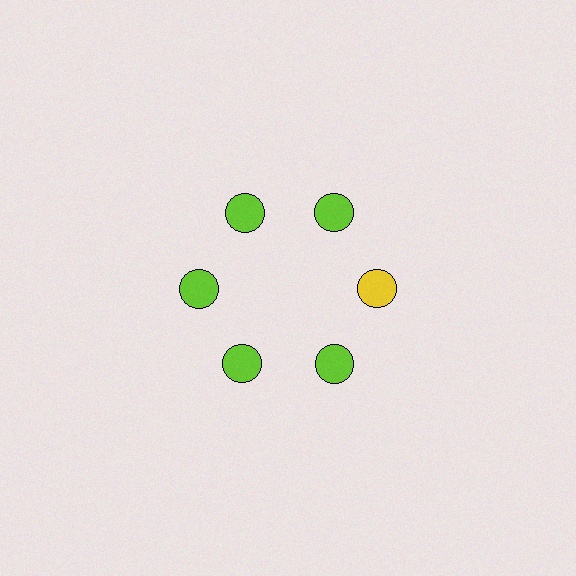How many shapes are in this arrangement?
There are 6 shapes arranged in a ring pattern.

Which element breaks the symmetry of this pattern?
The yellow circle at roughly the 3 o'clock position breaks the symmetry. All other shapes are lime circles.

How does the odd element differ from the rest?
It has a different color: yellow instead of lime.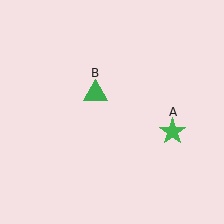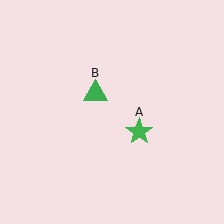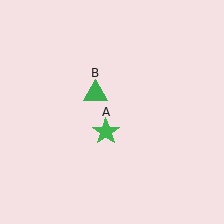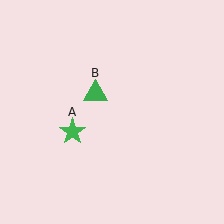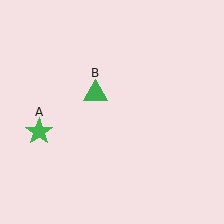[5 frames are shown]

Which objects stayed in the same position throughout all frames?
Green triangle (object B) remained stationary.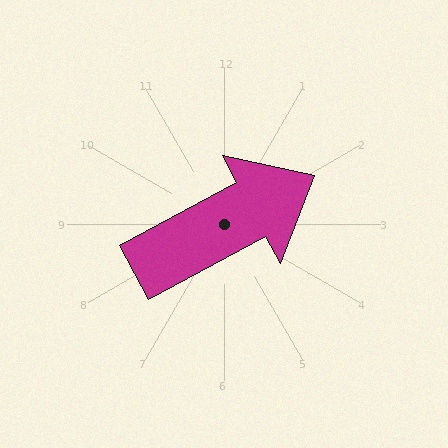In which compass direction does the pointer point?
Northeast.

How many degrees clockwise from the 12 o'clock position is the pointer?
Approximately 62 degrees.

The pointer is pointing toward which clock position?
Roughly 2 o'clock.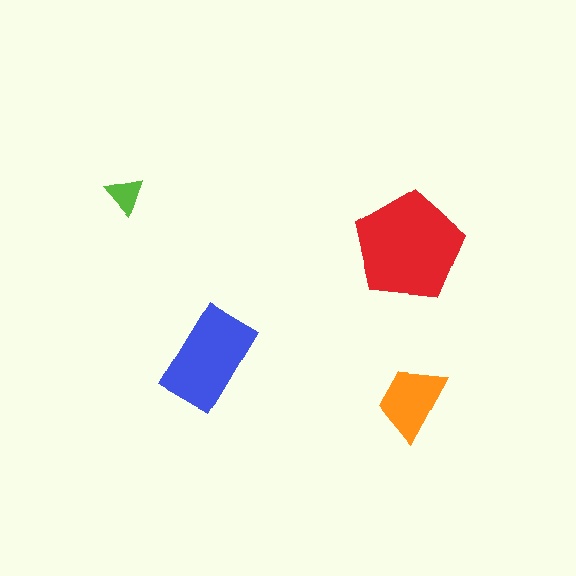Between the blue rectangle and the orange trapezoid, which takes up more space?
The blue rectangle.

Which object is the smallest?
The lime triangle.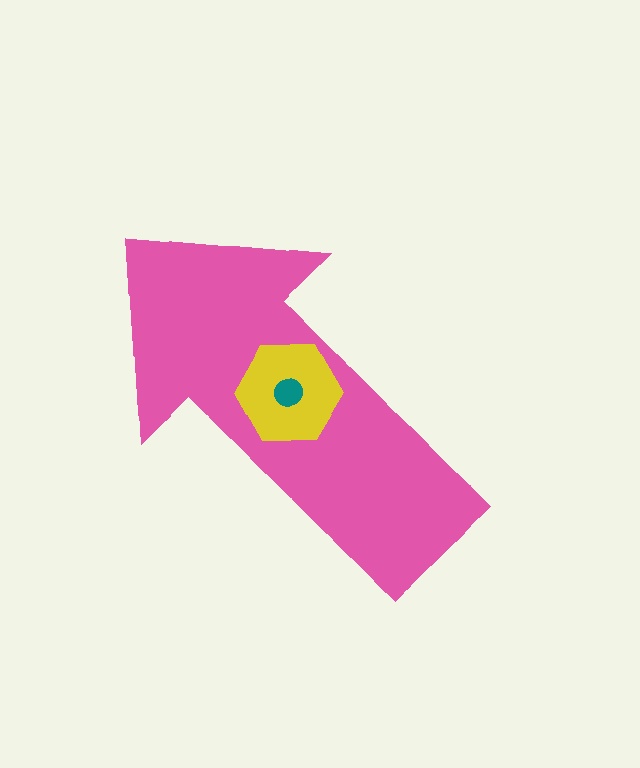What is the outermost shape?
The pink arrow.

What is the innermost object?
The teal circle.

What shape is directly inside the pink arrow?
The yellow hexagon.